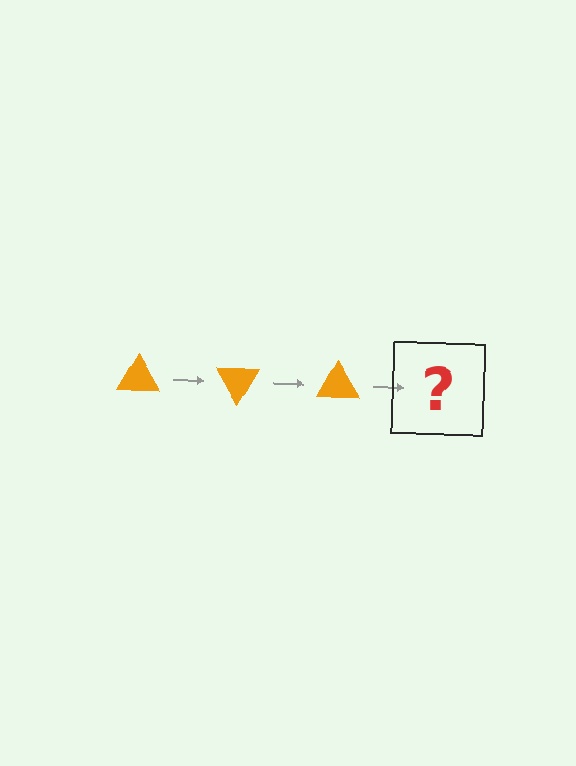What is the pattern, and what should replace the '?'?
The pattern is that the triangle rotates 60 degrees each step. The '?' should be an orange triangle rotated 180 degrees.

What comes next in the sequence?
The next element should be an orange triangle rotated 180 degrees.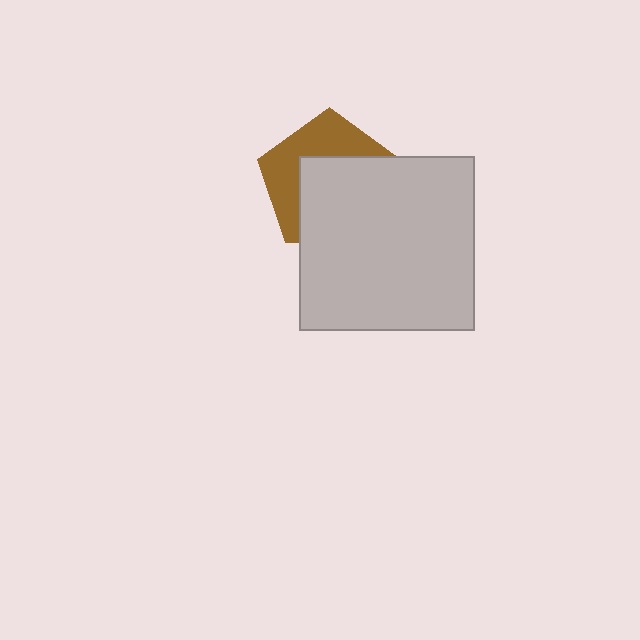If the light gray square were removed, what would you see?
You would see the complete brown pentagon.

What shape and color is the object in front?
The object in front is a light gray square.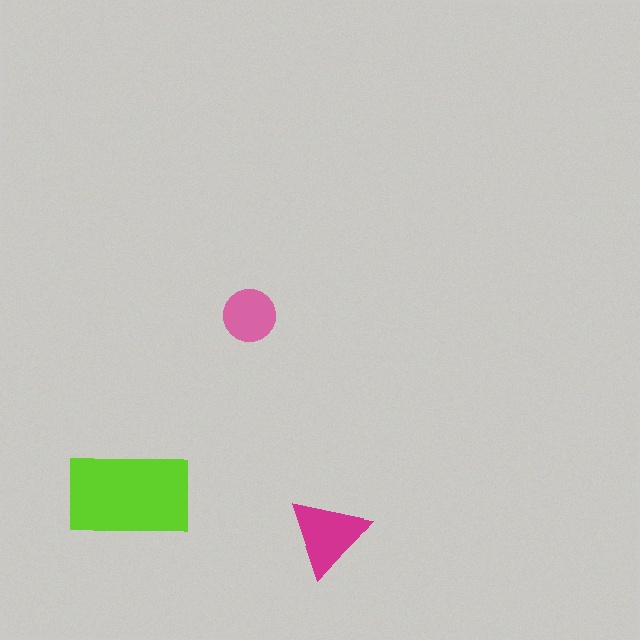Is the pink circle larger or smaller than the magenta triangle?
Smaller.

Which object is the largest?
The lime rectangle.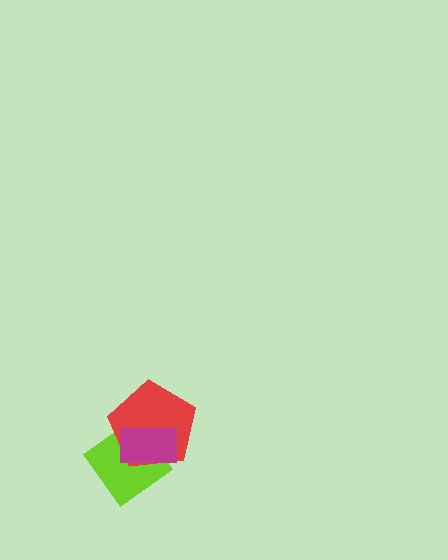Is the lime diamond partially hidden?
Yes, it is partially covered by another shape.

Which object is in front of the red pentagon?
The magenta rectangle is in front of the red pentagon.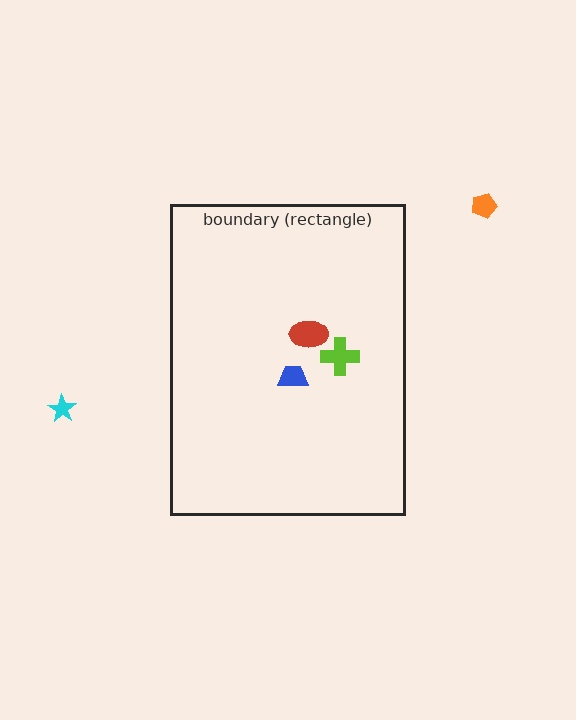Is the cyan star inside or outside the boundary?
Outside.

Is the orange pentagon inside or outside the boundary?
Outside.